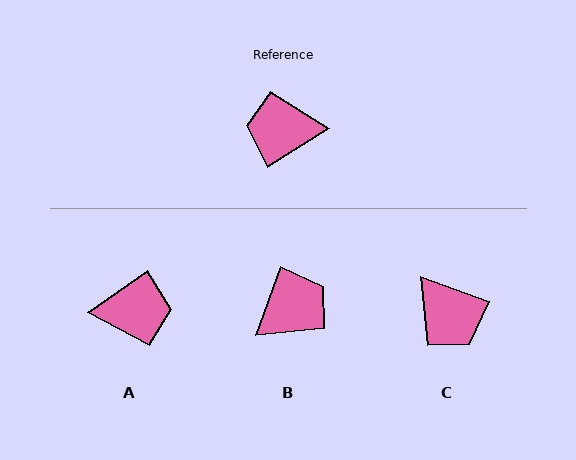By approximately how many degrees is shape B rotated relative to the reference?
Approximately 142 degrees clockwise.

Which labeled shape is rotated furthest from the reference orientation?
A, about 176 degrees away.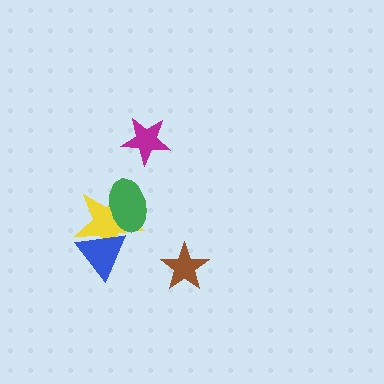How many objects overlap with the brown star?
0 objects overlap with the brown star.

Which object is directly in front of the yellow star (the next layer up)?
The blue triangle is directly in front of the yellow star.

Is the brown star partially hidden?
No, no other shape covers it.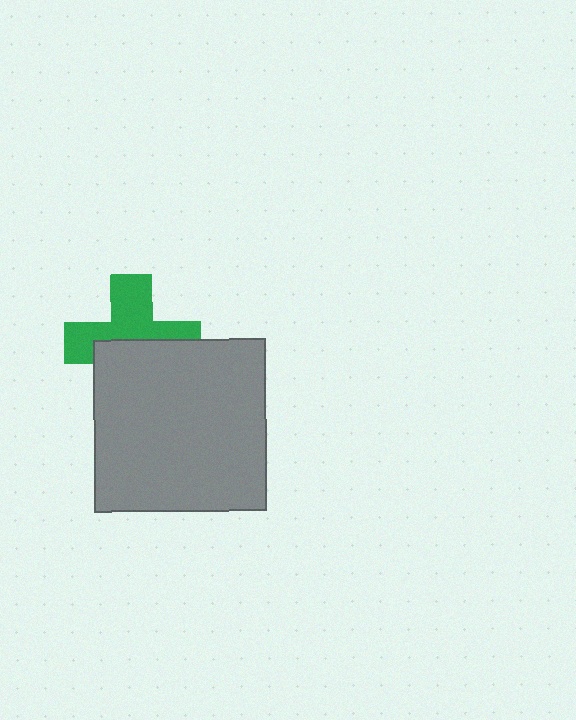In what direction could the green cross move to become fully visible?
The green cross could move up. That would shift it out from behind the gray square entirely.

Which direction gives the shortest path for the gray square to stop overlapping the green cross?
Moving down gives the shortest separation.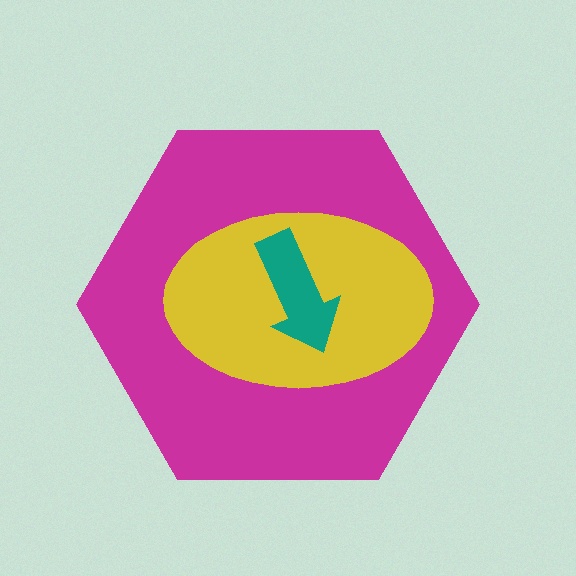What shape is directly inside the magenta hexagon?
The yellow ellipse.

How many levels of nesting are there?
3.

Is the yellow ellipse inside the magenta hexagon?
Yes.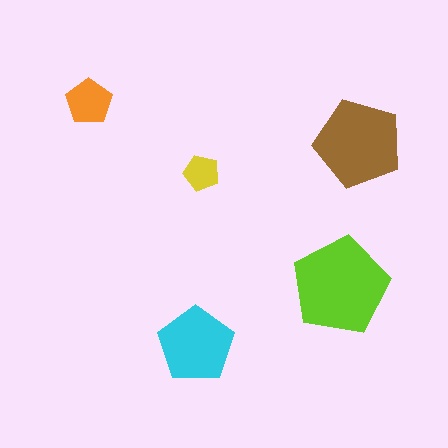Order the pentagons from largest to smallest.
the lime one, the brown one, the cyan one, the orange one, the yellow one.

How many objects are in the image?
There are 5 objects in the image.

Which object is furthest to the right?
The brown pentagon is rightmost.